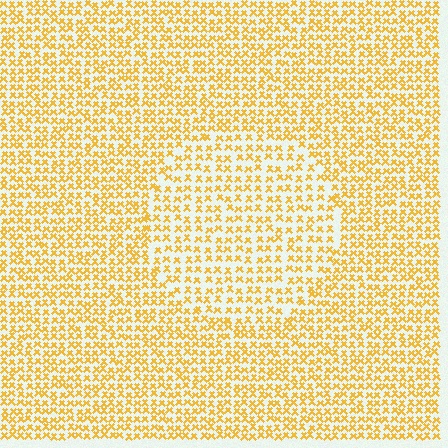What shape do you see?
I see a circle.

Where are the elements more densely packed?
The elements are more densely packed outside the circle boundary.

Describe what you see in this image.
The image contains small yellow elements arranged at two different densities. A circle-shaped region is visible where the elements are less densely packed than the surrounding area.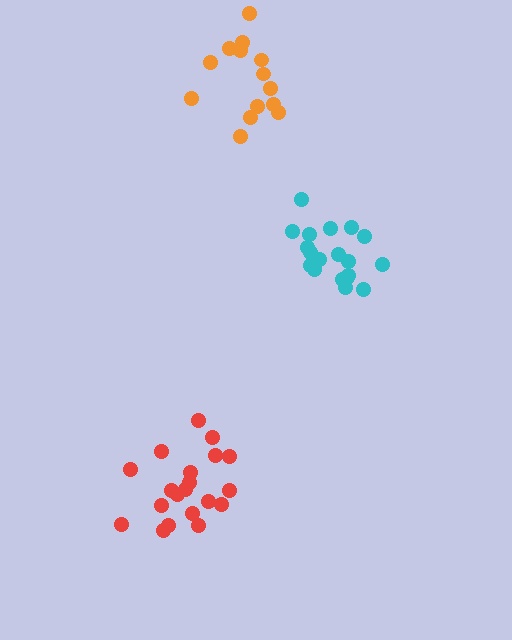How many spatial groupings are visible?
There are 3 spatial groupings.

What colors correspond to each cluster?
The clusters are colored: cyan, red, orange.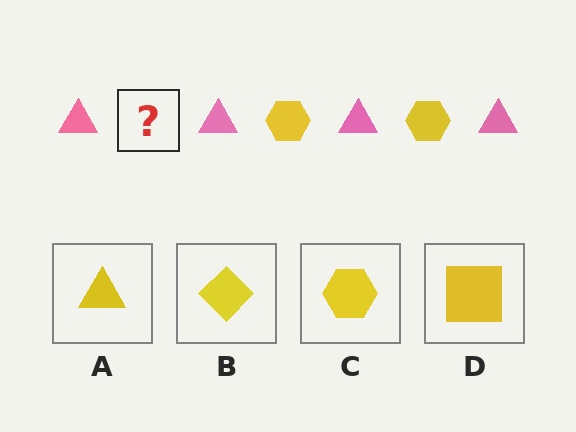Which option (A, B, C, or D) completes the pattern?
C.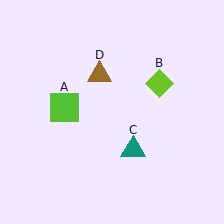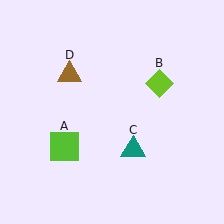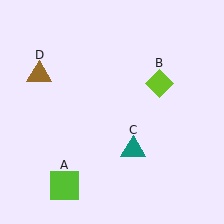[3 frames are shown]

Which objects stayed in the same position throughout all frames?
Lime diamond (object B) and teal triangle (object C) remained stationary.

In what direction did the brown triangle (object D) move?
The brown triangle (object D) moved left.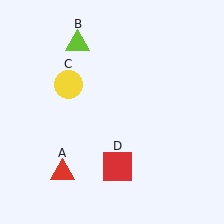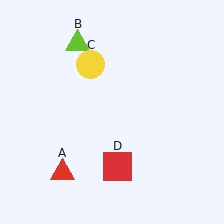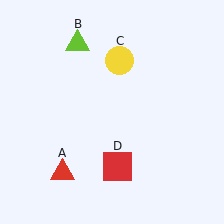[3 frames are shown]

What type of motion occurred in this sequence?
The yellow circle (object C) rotated clockwise around the center of the scene.